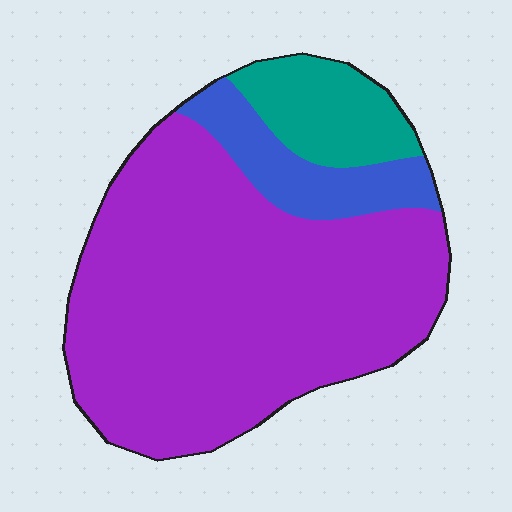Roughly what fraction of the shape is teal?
Teal covers around 15% of the shape.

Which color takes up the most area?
Purple, at roughly 75%.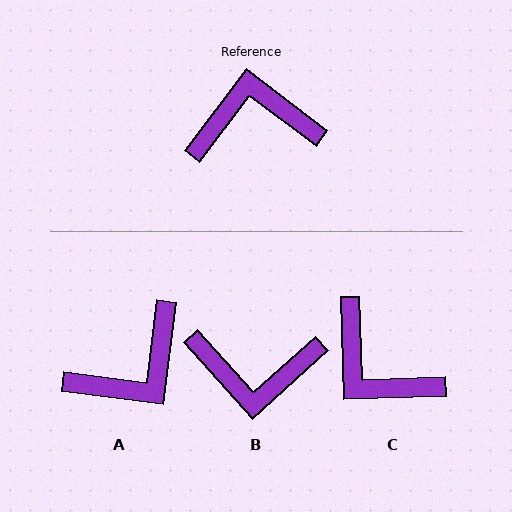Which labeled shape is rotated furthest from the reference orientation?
B, about 169 degrees away.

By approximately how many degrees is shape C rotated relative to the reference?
Approximately 129 degrees counter-clockwise.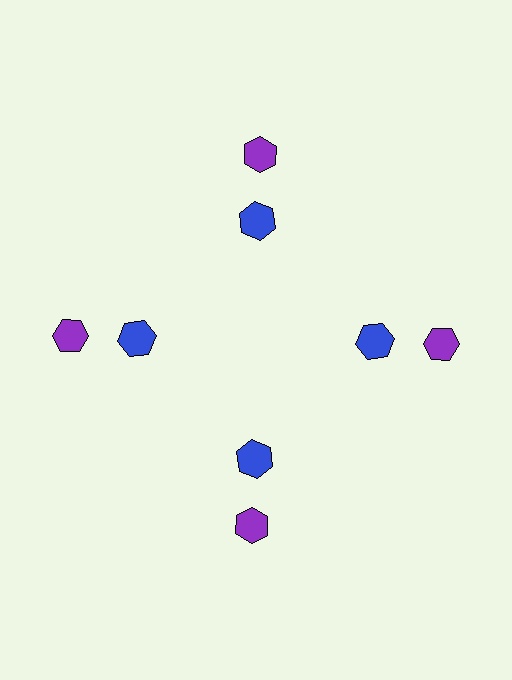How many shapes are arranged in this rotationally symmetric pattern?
There are 8 shapes, arranged in 4 groups of 2.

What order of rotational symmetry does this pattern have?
This pattern has 4-fold rotational symmetry.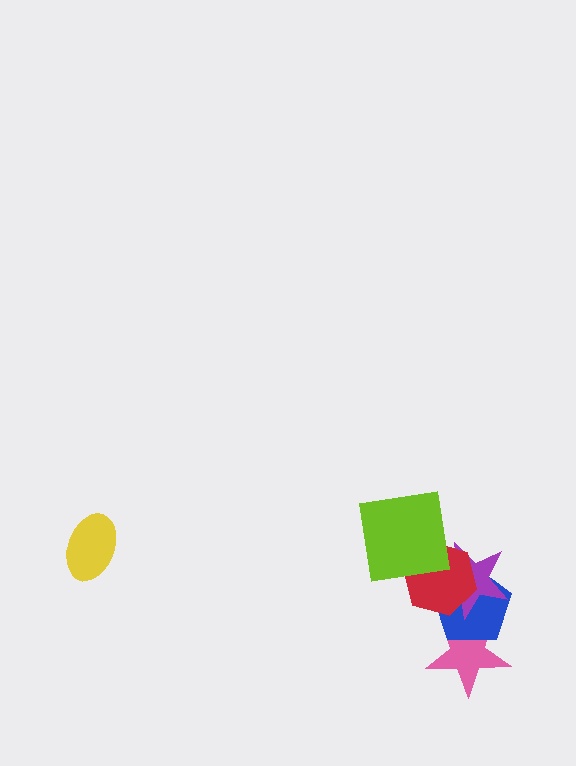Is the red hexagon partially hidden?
Yes, it is partially covered by another shape.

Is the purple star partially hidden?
Yes, it is partially covered by another shape.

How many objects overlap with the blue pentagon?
3 objects overlap with the blue pentagon.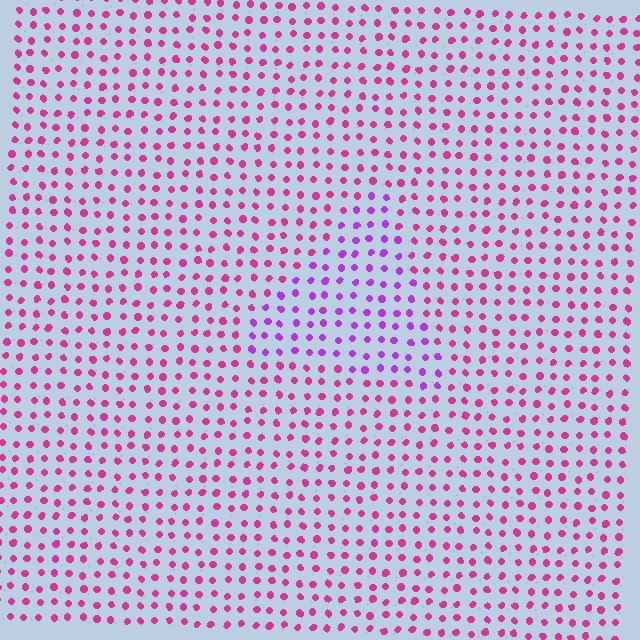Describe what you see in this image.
The image is filled with small magenta elements in a uniform arrangement. A triangle-shaped region is visible where the elements are tinted to a slightly different hue, forming a subtle color boundary.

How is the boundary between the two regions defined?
The boundary is defined purely by a slight shift in hue (about 35 degrees). Spacing, size, and orientation are identical on both sides.